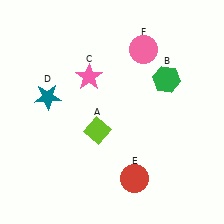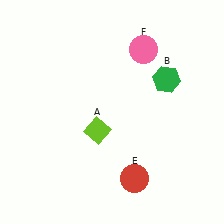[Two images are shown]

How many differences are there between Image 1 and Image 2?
There are 2 differences between the two images.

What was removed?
The pink star (C), the teal star (D) were removed in Image 2.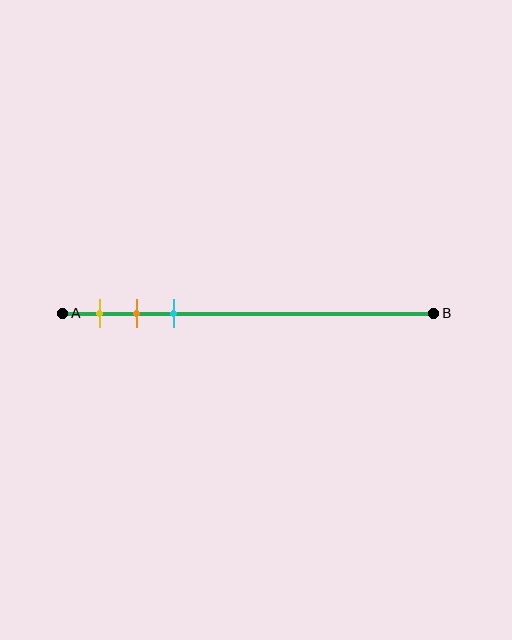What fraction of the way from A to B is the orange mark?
The orange mark is approximately 20% (0.2) of the way from A to B.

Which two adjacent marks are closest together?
The orange and cyan marks are the closest adjacent pair.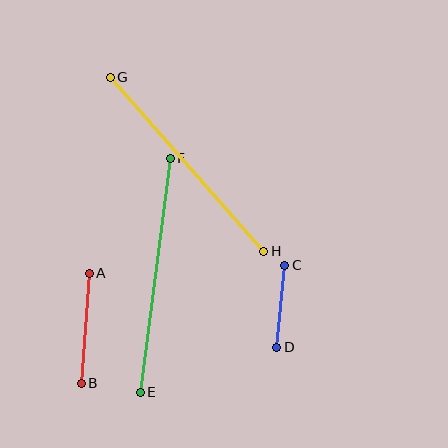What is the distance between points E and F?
The distance is approximately 236 pixels.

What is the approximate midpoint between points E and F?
The midpoint is at approximately (155, 275) pixels.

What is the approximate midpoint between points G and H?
The midpoint is at approximately (187, 164) pixels.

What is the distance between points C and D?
The distance is approximately 82 pixels.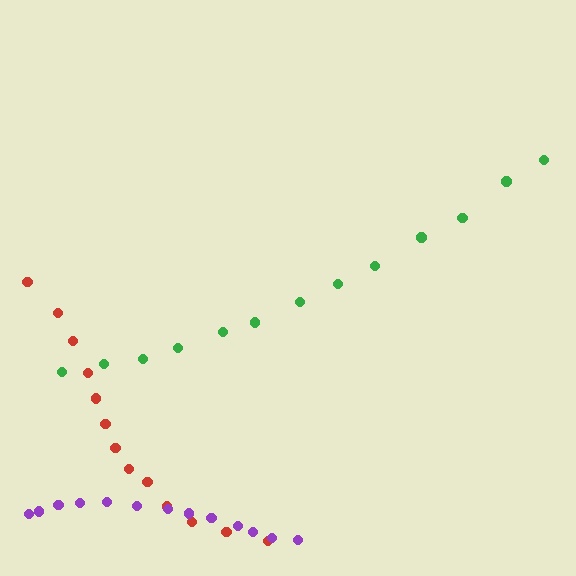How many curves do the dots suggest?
There are 3 distinct paths.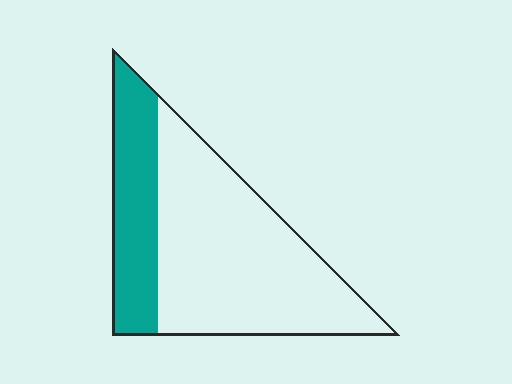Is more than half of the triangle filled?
No.